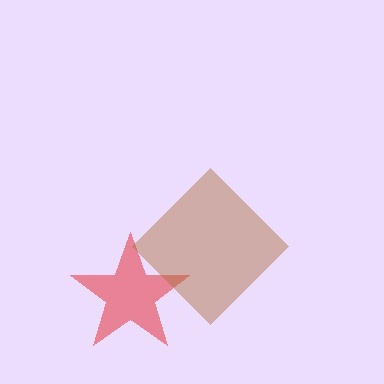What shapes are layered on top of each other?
The layered shapes are: a red star, a brown diamond.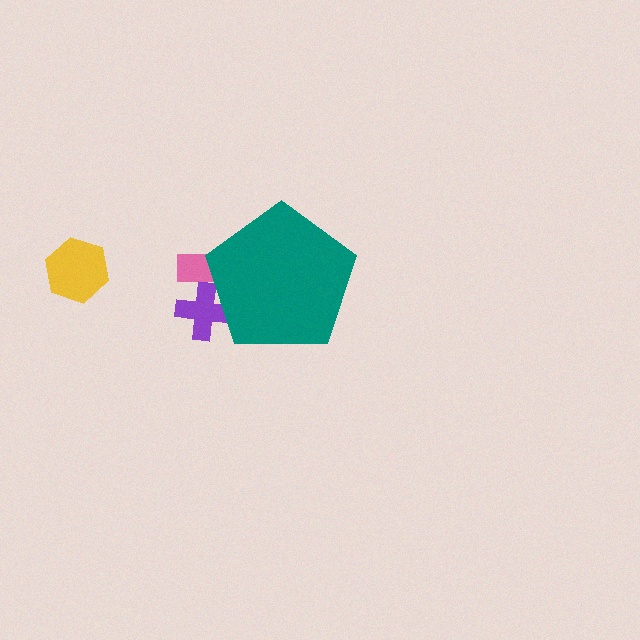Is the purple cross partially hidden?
Yes, the purple cross is partially hidden behind the teal pentagon.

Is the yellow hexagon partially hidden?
No, the yellow hexagon is fully visible.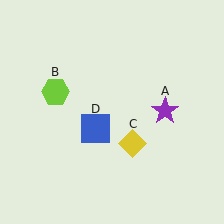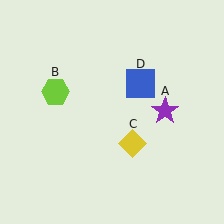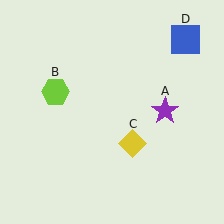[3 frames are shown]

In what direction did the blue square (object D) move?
The blue square (object D) moved up and to the right.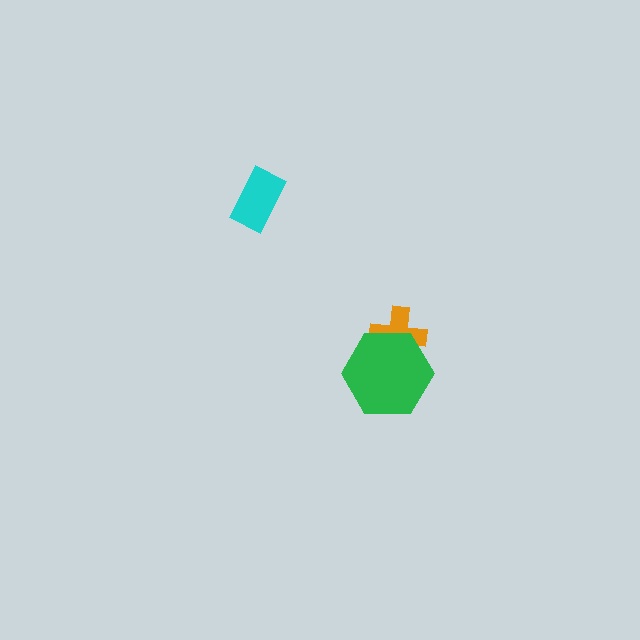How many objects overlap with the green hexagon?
1 object overlaps with the green hexagon.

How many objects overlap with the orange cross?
1 object overlaps with the orange cross.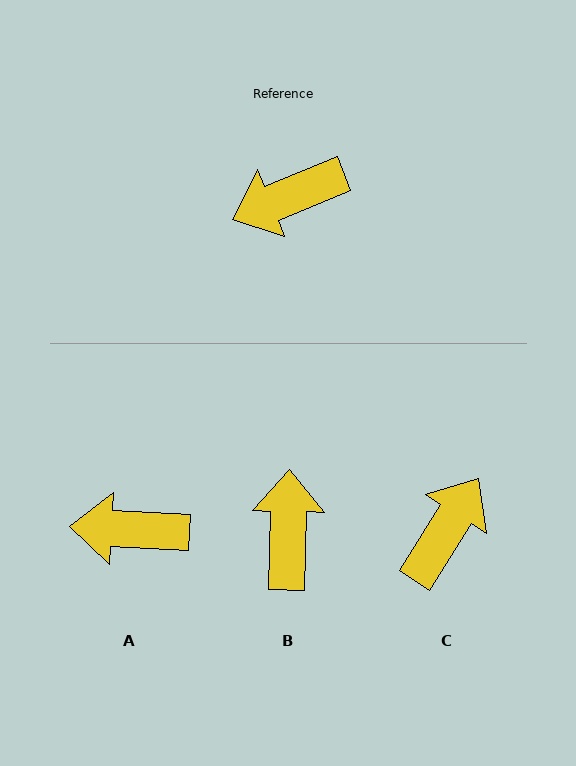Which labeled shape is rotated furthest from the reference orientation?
C, about 144 degrees away.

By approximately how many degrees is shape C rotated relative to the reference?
Approximately 144 degrees clockwise.